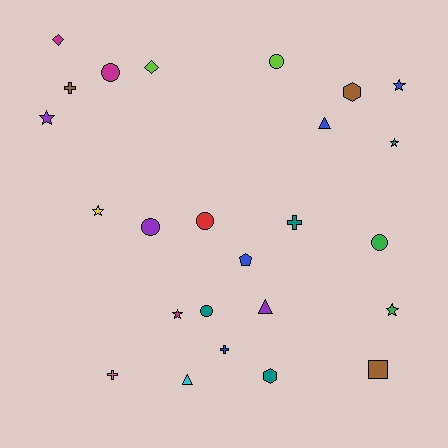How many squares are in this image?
There is 1 square.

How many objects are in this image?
There are 25 objects.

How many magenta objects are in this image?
There are 3 magenta objects.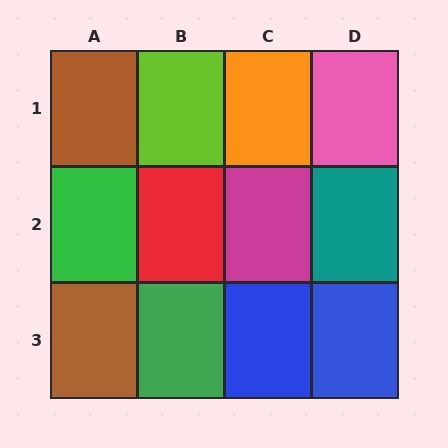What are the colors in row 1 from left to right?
Brown, lime, orange, pink.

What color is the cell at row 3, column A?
Brown.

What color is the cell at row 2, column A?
Green.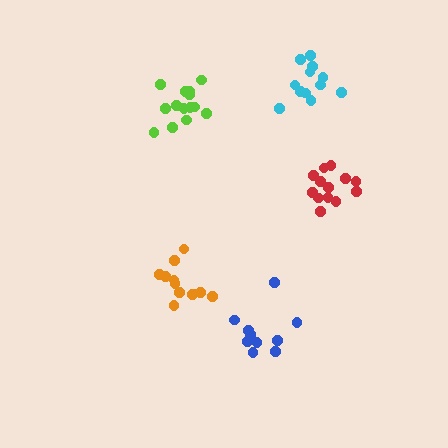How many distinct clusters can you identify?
There are 5 distinct clusters.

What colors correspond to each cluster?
The clusters are colored: blue, red, lime, orange, cyan.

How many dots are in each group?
Group 1: 10 dots, Group 2: 13 dots, Group 3: 14 dots, Group 4: 12 dots, Group 5: 12 dots (61 total).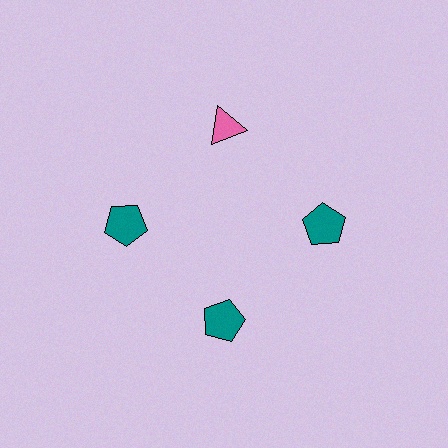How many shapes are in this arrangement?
There are 4 shapes arranged in a ring pattern.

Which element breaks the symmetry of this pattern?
The pink triangle at roughly the 12 o'clock position breaks the symmetry. All other shapes are teal pentagons.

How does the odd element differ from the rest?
It differs in both color (pink instead of teal) and shape (triangle instead of pentagon).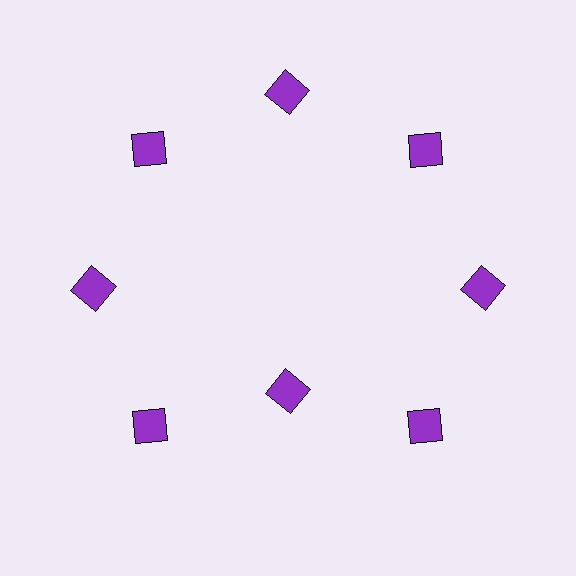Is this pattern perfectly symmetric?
No. The 8 purple diamonds are arranged in a ring, but one element near the 6 o'clock position is pulled inward toward the center, breaking the 8-fold rotational symmetry.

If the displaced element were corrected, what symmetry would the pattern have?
It would have 8-fold rotational symmetry — the pattern would map onto itself every 45 degrees.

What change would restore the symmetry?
The symmetry would be restored by moving it outward, back onto the ring so that all 8 diamonds sit at equal angles and equal distance from the center.